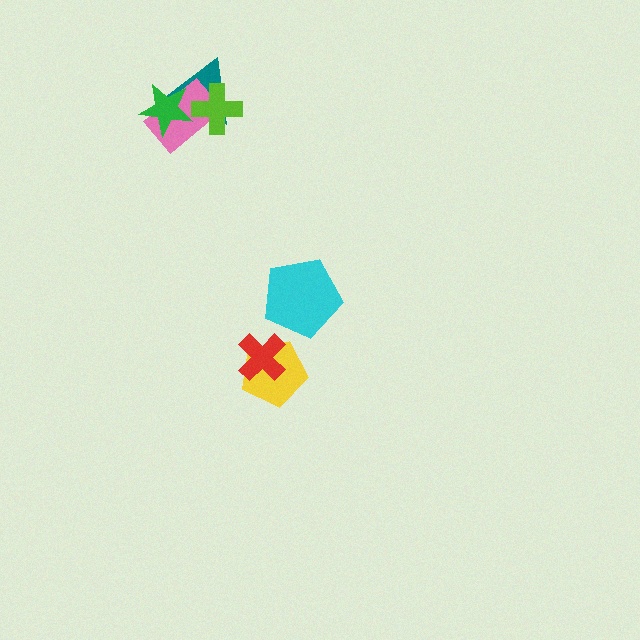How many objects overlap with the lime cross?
2 objects overlap with the lime cross.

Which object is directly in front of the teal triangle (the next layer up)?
The pink rectangle is directly in front of the teal triangle.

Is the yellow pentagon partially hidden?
Yes, it is partially covered by another shape.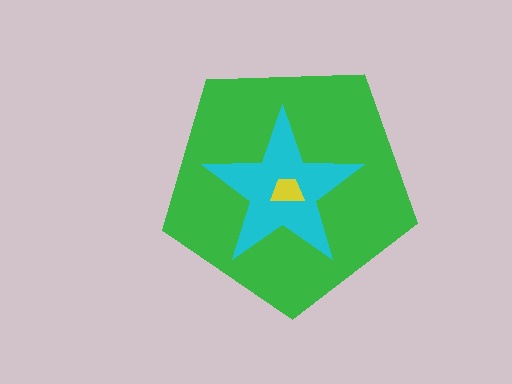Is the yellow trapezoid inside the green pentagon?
Yes.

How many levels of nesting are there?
3.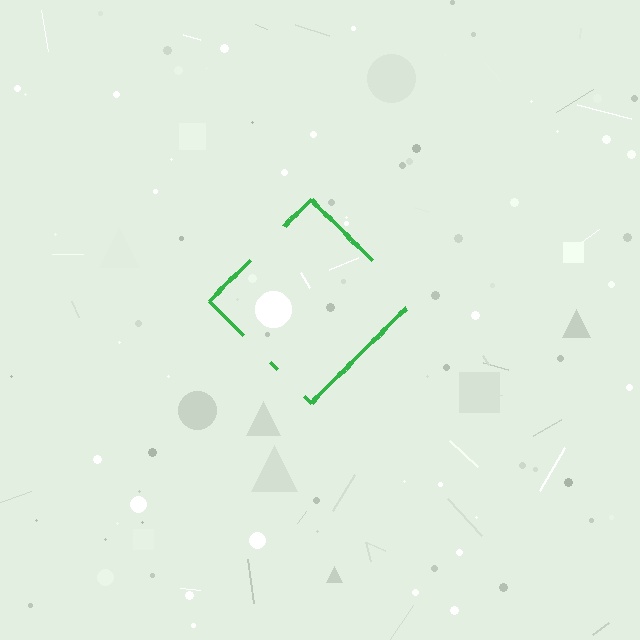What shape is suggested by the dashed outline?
The dashed outline suggests a diamond.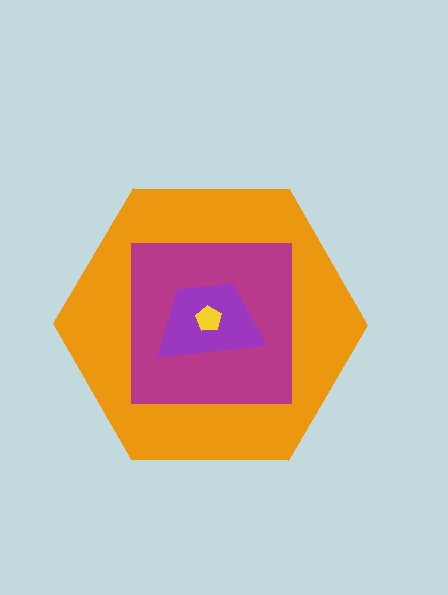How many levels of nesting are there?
4.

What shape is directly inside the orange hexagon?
The magenta square.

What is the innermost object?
The yellow pentagon.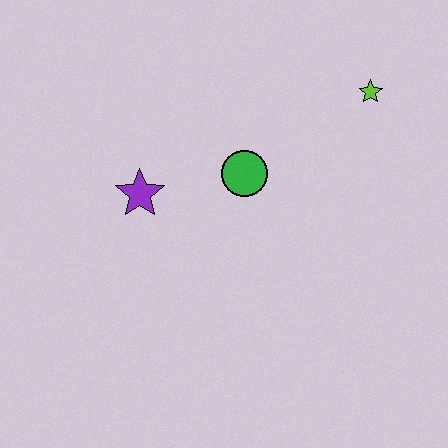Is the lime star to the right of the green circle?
Yes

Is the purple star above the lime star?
No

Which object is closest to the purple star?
The green circle is closest to the purple star.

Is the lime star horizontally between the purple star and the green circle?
No